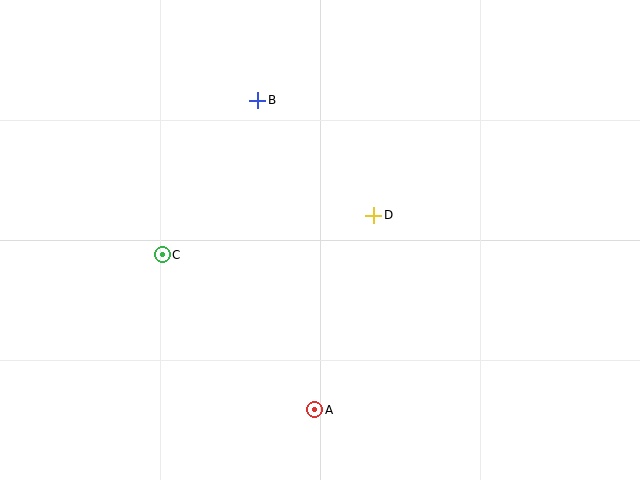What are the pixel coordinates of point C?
Point C is at (162, 255).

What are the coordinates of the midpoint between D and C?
The midpoint between D and C is at (268, 235).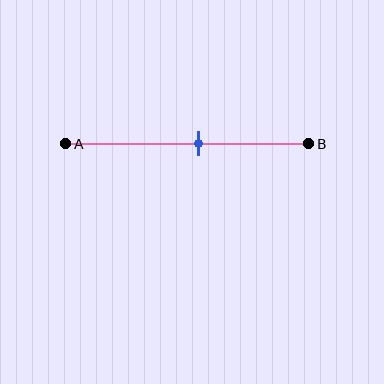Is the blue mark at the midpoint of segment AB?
No, the mark is at about 55% from A, not at the 50% midpoint.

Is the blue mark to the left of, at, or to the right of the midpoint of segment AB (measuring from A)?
The blue mark is to the right of the midpoint of segment AB.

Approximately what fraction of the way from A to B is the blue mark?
The blue mark is approximately 55% of the way from A to B.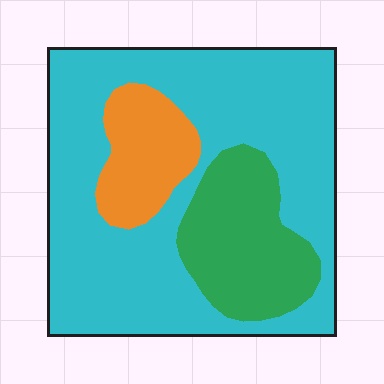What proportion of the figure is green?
Green covers around 20% of the figure.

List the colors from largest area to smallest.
From largest to smallest: cyan, green, orange.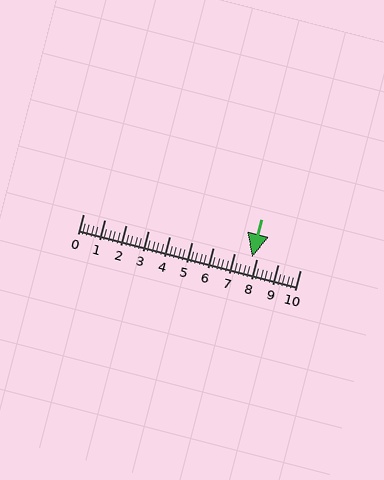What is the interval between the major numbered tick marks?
The major tick marks are spaced 1 units apart.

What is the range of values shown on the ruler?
The ruler shows values from 0 to 10.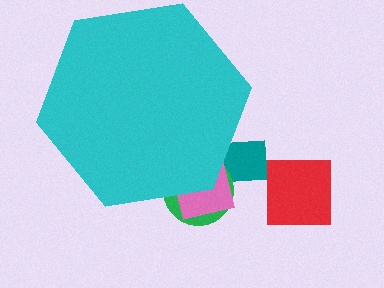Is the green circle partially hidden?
Yes, the green circle is partially hidden behind the cyan hexagon.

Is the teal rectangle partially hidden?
Yes, the teal rectangle is partially hidden behind the cyan hexagon.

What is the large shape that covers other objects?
A cyan hexagon.